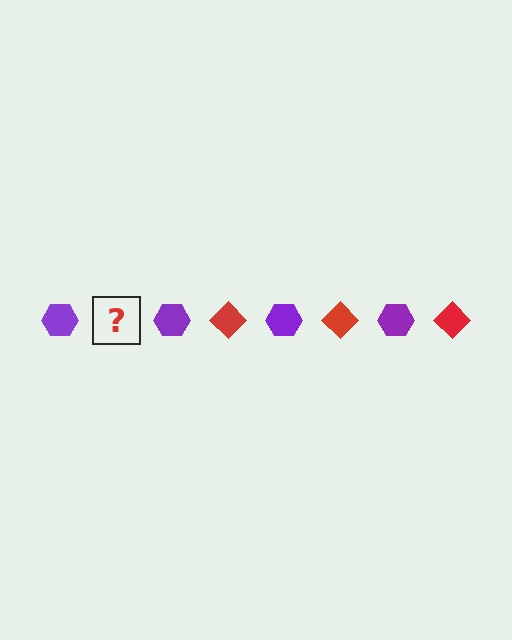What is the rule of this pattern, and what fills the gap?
The rule is that the pattern alternates between purple hexagon and red diamond. The gap should be filled with a red diamond.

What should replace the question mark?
The question mark should be replaced with a red diamond.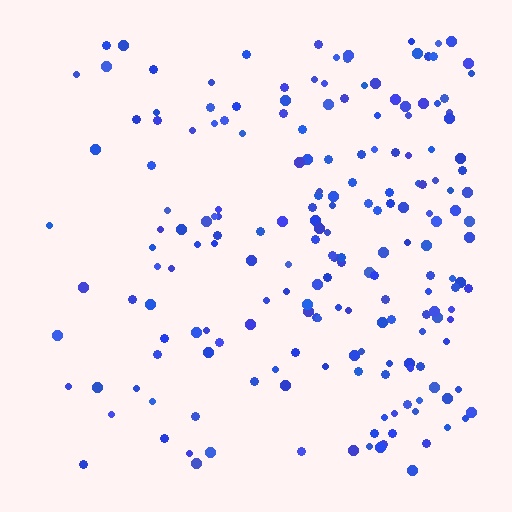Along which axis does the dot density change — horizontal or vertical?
Horizontal.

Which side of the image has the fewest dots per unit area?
The left.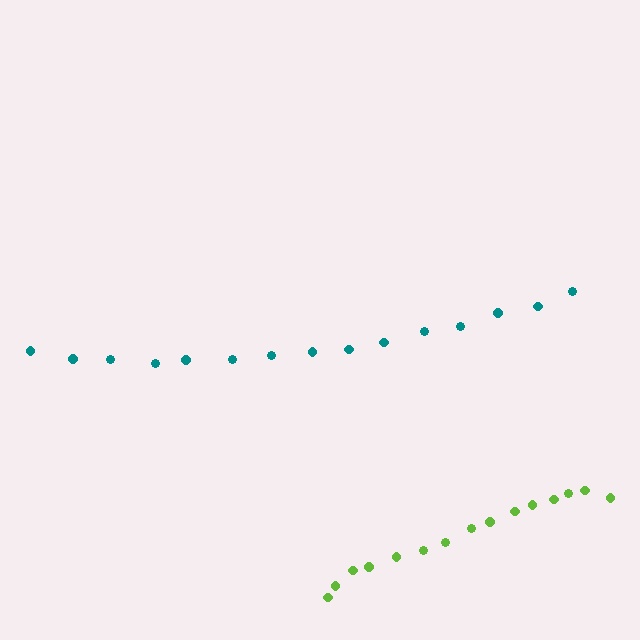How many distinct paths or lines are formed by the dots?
There are 2 distinct paths.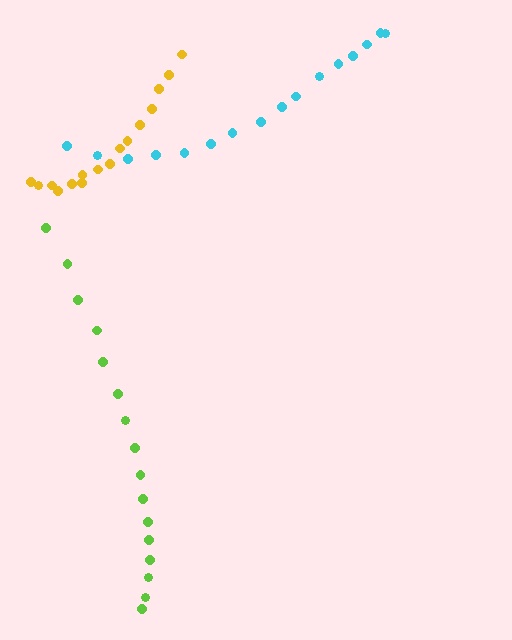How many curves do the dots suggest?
There are 3 distinct paths.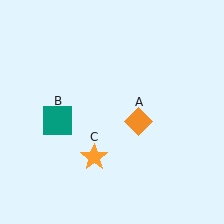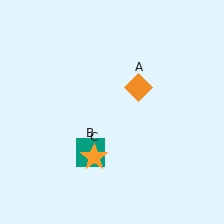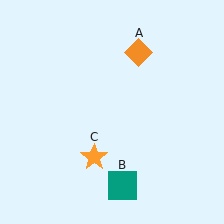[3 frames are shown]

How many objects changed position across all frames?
2 objects changed position: orange diamond (object A), teal square (object B).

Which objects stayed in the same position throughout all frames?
Orange star (object C) remained stationary.